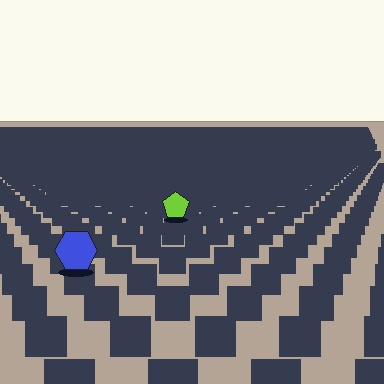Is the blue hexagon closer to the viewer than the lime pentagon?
Yes. The blue hexagon is closer — you can tell from the texture gradient: the ground texture is coarser near it.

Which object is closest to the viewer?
The blue hexagon is closest. The texture marks near it are larger and more spread out.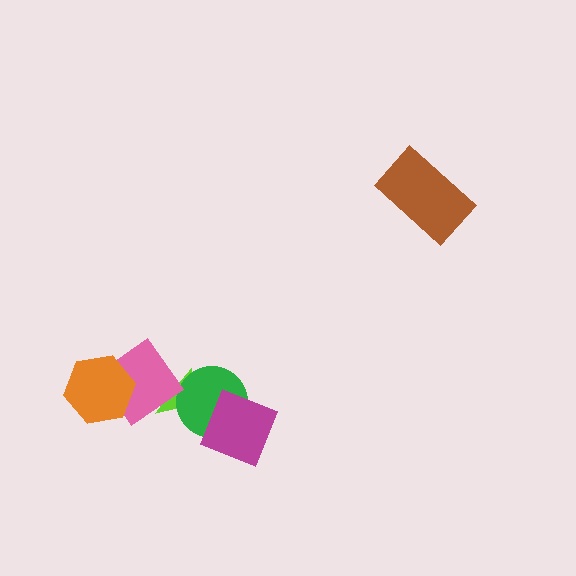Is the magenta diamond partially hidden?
No, no other shape covers it.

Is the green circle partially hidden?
Yes, it is partially covered by another shape.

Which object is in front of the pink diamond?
The orange hexagon is in front of the pink diamond.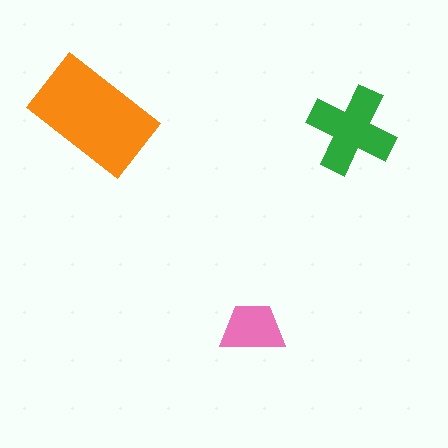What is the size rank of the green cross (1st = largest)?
2nd.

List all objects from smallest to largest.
The pink trapezoid, the green cross, the orange rectangle.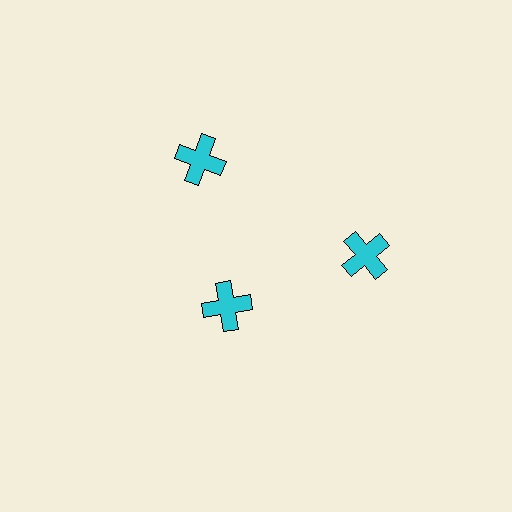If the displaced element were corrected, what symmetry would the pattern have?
It would have 3-fold rotational symmetry — the pattern would map onto itself every 120 degrees.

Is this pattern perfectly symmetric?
No. The 3 cyan crosses are arranged in a ring, but one element near the 7 o'clock position is pulled inward toward the center, breaking the 3-fold rotational symmetry.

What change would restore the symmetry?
The symmetry would be restored by moving it outward, back onto the ring so that all 3 crosses sit at equal angles and equal distance from the center.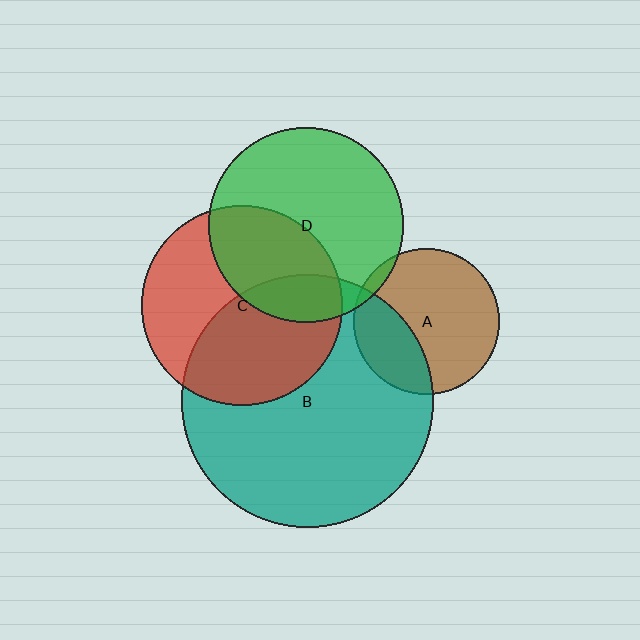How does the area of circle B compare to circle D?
Approximately 1.7 times.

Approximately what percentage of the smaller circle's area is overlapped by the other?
Approximately 45%.